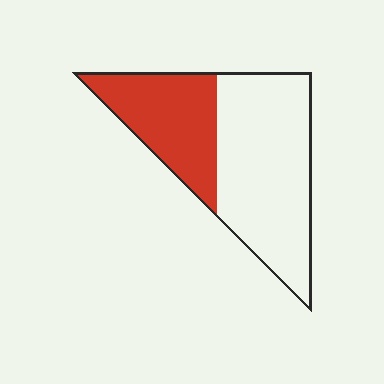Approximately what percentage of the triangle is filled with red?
Approximately 35%.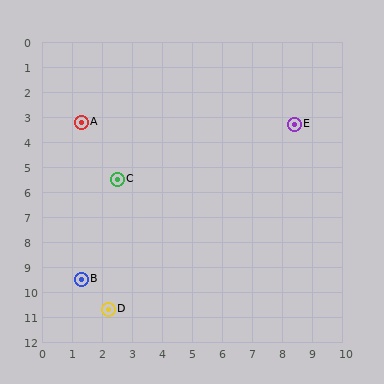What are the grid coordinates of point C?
Point C is at approximately (2.5, 5.5).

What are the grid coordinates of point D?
Point D is at approximately (2.2, 10.7).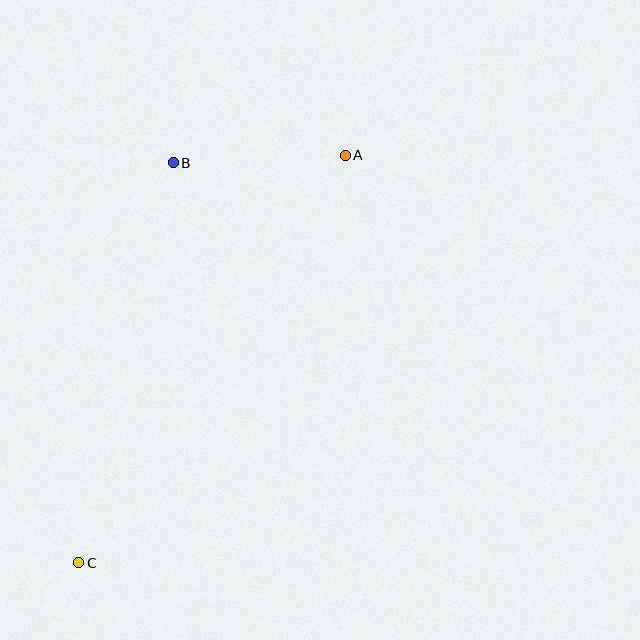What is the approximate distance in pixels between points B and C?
The distance between B and C is approximately 411 pixels.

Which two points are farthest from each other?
Points A and C are farthest from each other.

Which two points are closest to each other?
Points A and B are closest to each other.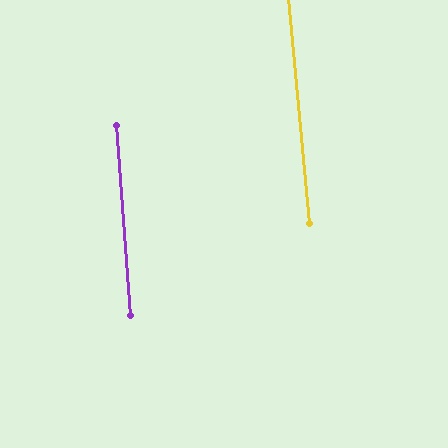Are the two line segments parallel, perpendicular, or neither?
Parallel — their directions differ by only 1.3°.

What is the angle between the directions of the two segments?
Approximately 1 degree.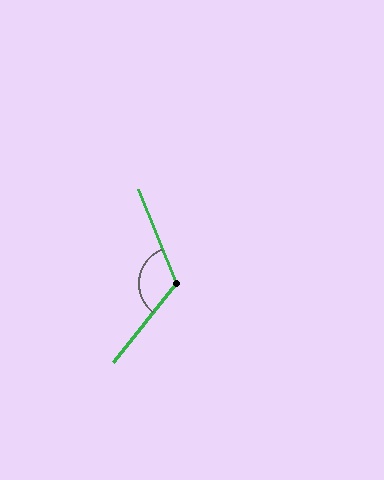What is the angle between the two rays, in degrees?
Approximately 120 degrees.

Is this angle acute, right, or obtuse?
It is obtuse.